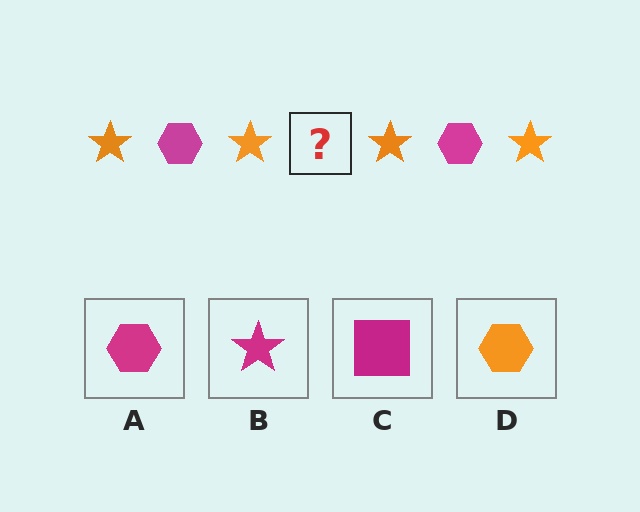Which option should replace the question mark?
Option A.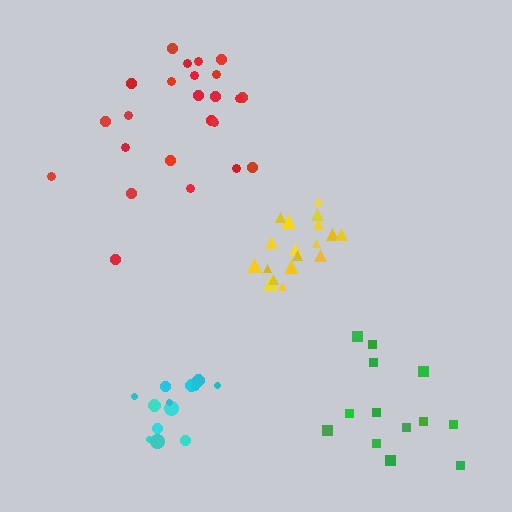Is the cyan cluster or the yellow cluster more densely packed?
Yellow.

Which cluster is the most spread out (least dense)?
Red.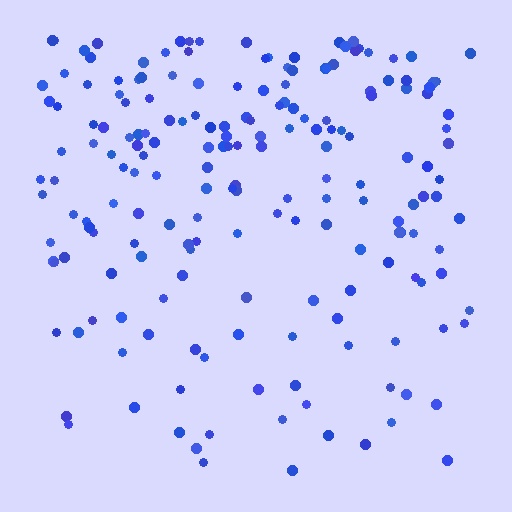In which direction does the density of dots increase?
From bottom to top, with the top side densest.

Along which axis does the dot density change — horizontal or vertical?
Vertical.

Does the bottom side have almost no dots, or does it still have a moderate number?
Still a moderate number, just noticeably fewer than the top.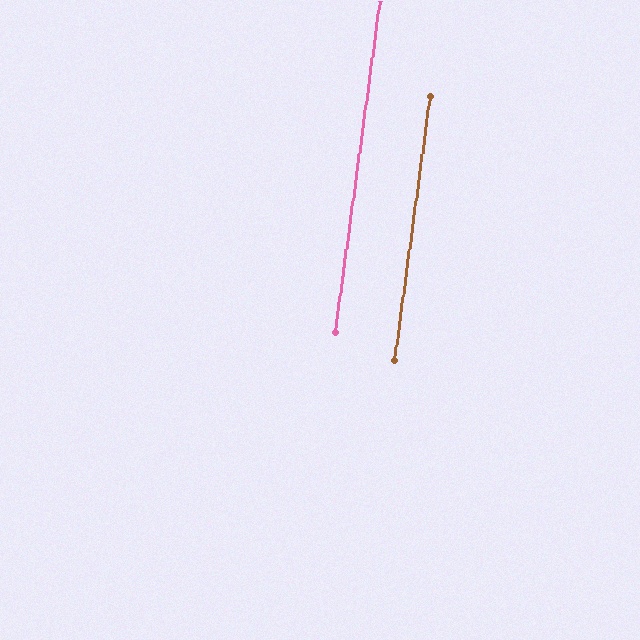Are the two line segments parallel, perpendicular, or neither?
Parallel — their directions differ by only 0.1°.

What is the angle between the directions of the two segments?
Approximately 0 degrees.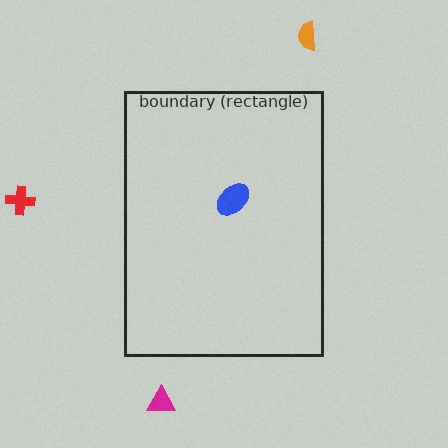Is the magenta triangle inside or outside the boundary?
Outside.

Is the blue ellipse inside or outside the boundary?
Inside.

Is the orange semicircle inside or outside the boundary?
Outside.